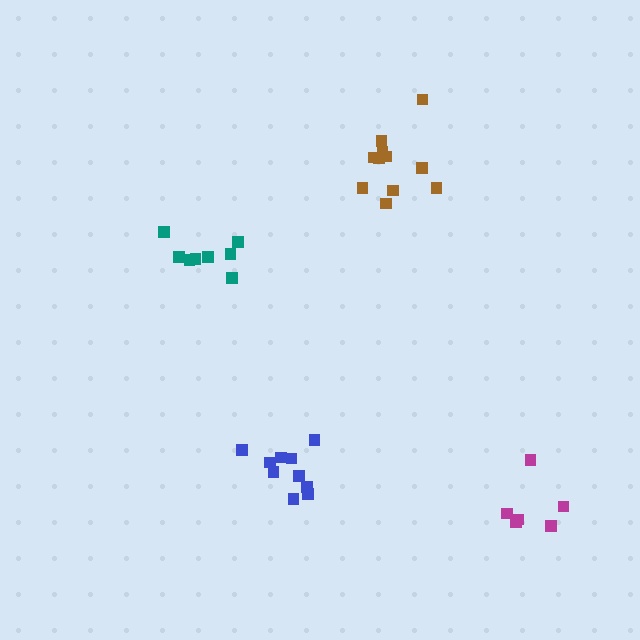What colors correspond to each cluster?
The clusters are colored: teal, magenta, blue, brown.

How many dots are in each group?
Group 1: 8 dots, Group 2: 6 dots, Group 3: 10 dots, Group 4: 11 dots (35 total).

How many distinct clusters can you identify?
There are 4 distinct clusters.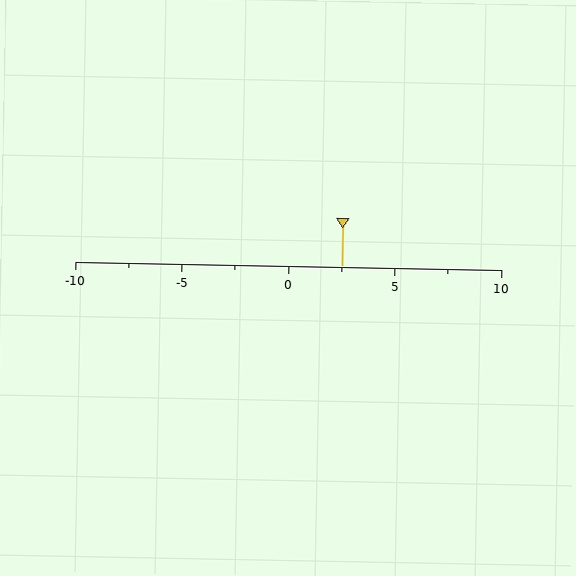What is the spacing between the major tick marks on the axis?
The major ticks are spaced 5 apart.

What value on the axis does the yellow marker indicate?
The marker indicates approximately 2.5.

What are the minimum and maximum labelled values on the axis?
The axis runs from -10 to 10.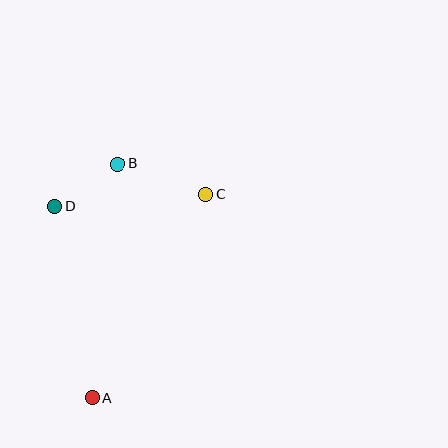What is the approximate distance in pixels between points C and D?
The distance between C and D is approximately 152 pixels.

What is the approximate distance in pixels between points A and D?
The distance between A and D is approximately 195 pixels.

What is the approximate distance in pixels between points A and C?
The distance between A and C is approximately 232 pixels.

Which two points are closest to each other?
Points B and D are closest to each other.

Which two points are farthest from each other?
Points A and B are farthest from each other.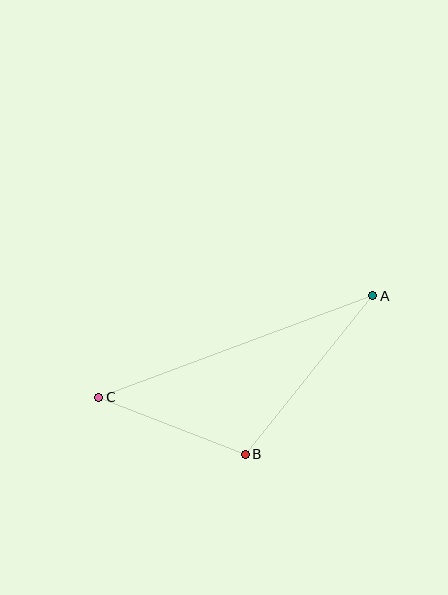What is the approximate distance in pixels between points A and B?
The distance between A and B is approximately 204 pixels.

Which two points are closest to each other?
Points B and C are closest to each other.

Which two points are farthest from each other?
Points A and C are farthest from each other.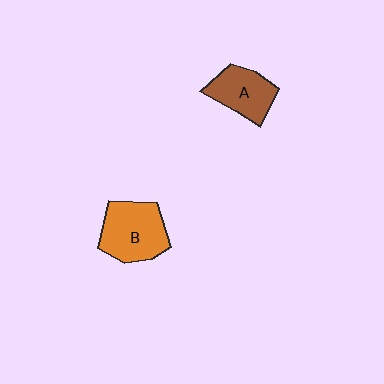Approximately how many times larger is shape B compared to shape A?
Approximately 1.3 times.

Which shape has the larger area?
Shape B (orange).